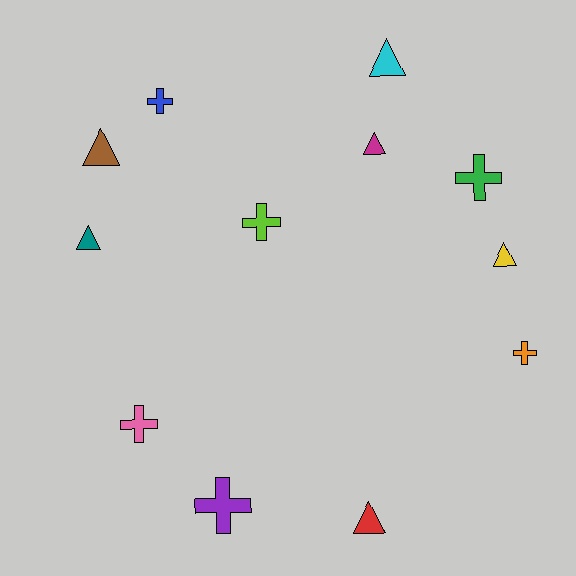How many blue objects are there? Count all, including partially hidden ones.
There is 1 blue object.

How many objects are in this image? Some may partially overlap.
There are 12 objects.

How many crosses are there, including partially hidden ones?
There are 6 crosses.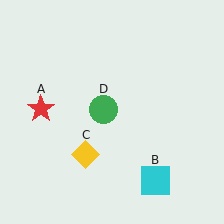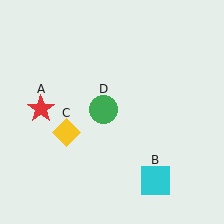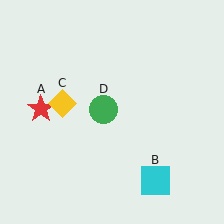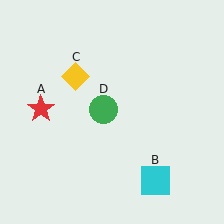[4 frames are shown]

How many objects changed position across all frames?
1 object changed position: yellow diamond (object C).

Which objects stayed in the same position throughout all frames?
Red star (object A) and cyan square (object B) and green circle (object D) remained stationary.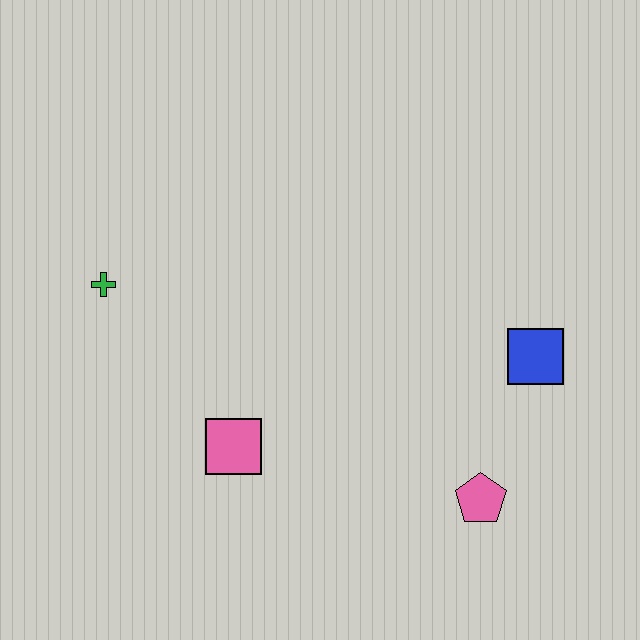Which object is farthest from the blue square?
The green cross is farthest from the blue square.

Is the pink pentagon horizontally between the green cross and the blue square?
Yes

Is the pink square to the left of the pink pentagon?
Yes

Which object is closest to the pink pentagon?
The blue square is closest to the pink pentagon.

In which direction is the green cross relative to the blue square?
The green cross is to the left of the blue square.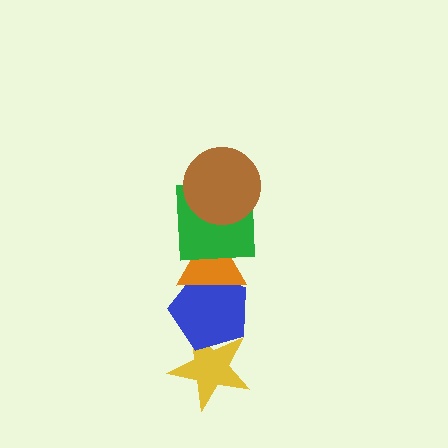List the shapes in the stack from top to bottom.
From top to bottom: the brown circle, the green square, the orange triangle, the blue pentagon, the yellow star.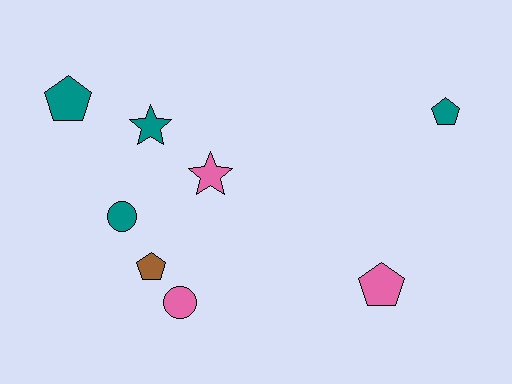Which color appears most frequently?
Teal, with 4 objects.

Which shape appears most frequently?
Pentagon, with 4 objects.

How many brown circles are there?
There are no brown circles.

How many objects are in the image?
There are 8 objects.